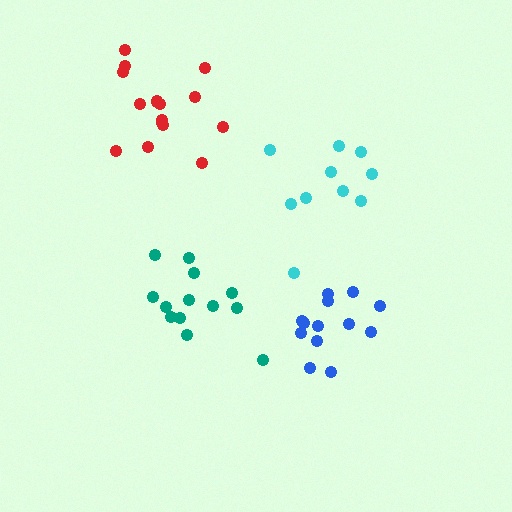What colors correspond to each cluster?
The clusters are colored: red, cyan, teal, blue.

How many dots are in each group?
Group 1: 15 dots, Group 2: 10 dots, Group 3: 13 dots, Group 4: 13 dots (51 total).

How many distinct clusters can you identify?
There are 4 distinct clusters.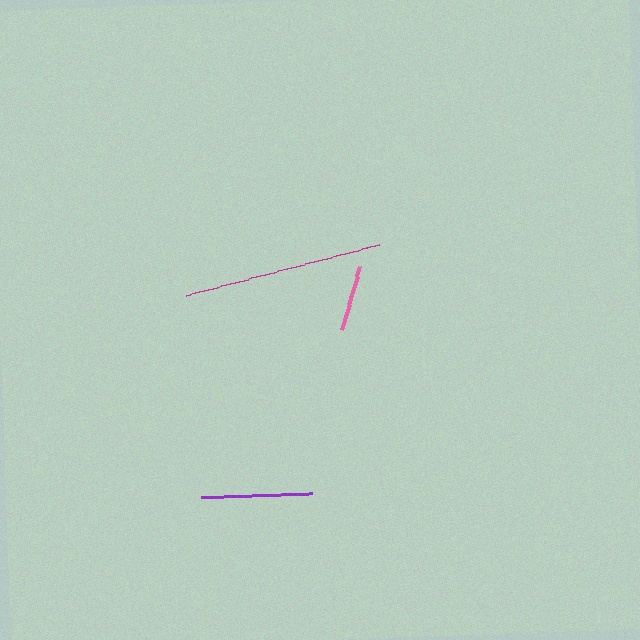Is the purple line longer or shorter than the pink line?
The purple line is longer than the pink line.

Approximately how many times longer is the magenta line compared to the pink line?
The magenta line is approximately 3.0 times the length of the pink line.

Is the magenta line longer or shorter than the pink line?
The magenta line is longer than the pink line.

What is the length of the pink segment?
The pink segment is approximately 66 pixels long.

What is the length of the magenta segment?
The magenta segment is approximately 199 pixels long.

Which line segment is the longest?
The magenta line is the longest at approximately 199 pixels.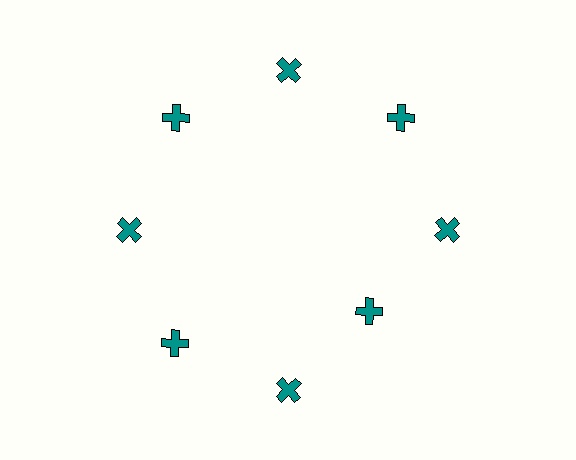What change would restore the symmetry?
The symmetry would be restored by moving it outward, back onto the ring so that all 8 crosses sit at equal angles and equal distance from the center.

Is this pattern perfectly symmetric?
No. The 8 teal crosses are arranged in a ring, but one element near the 4 o'clock position is pulled inward toward the center, breaking the 8-fold rotational symmetry.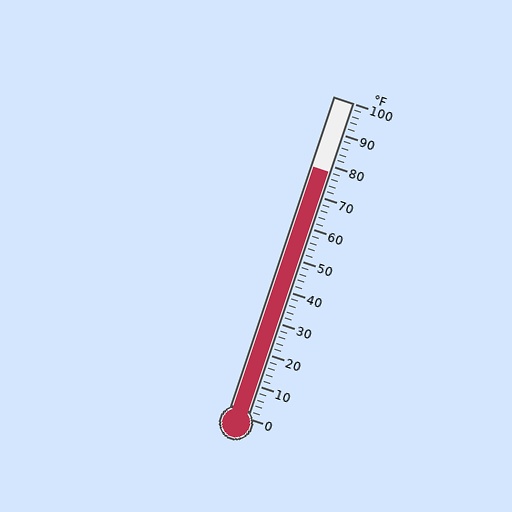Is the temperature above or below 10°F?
The temperature is above 10°F.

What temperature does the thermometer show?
The thermometer shows approximately 78°F.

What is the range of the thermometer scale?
The thermometer scale ranges from 0°F to 100°F.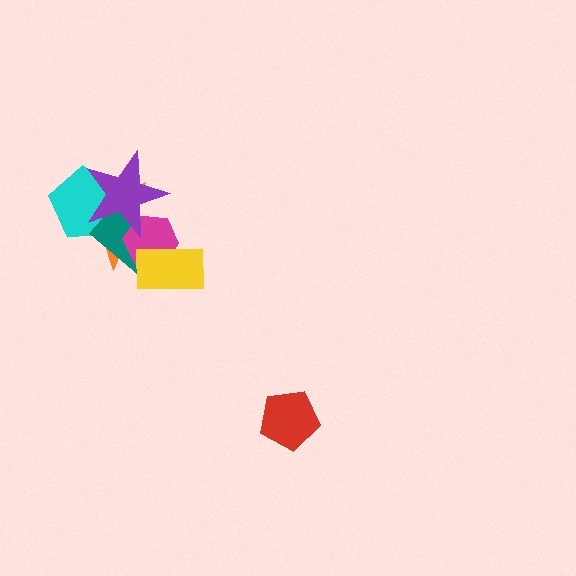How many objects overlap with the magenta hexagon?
4 objects overlap with the magenta hexagon.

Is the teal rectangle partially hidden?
Yes, it is partially covered by another shape.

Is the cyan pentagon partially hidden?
Yes, it is partially covered by another shape.